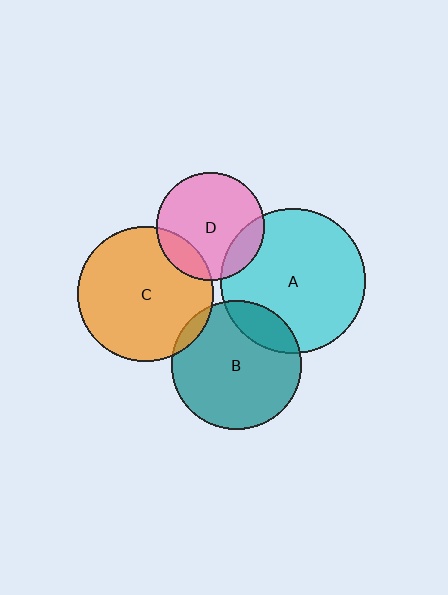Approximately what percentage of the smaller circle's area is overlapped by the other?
Approximately 20%.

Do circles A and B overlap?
Yes.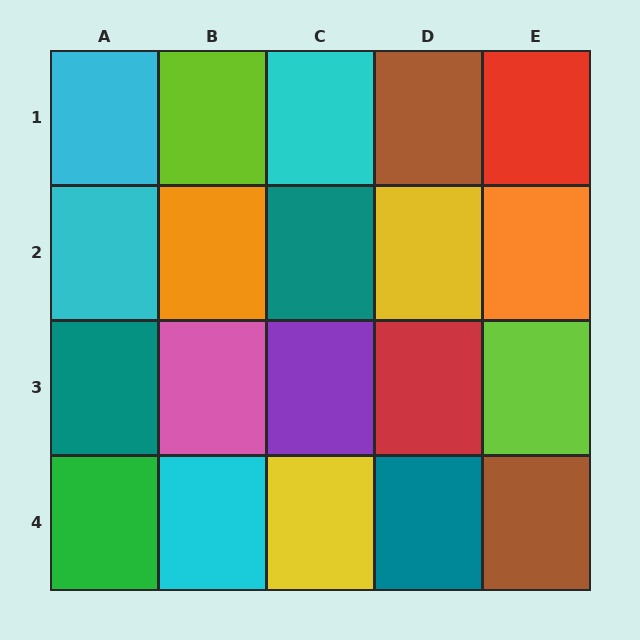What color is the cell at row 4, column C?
Yellow.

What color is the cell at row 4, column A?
Green.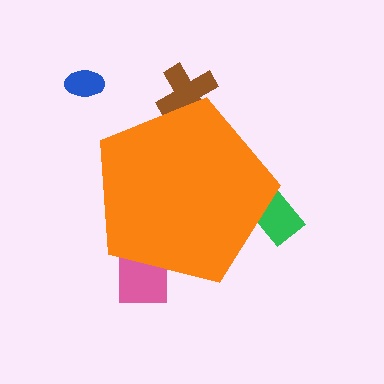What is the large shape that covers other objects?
An orange pentagon.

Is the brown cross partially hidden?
Yes, the brown cross is partially hidden behind the orange pentagon.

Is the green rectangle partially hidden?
Yes, the green rectangle is partially hidden behind the orange pentagon.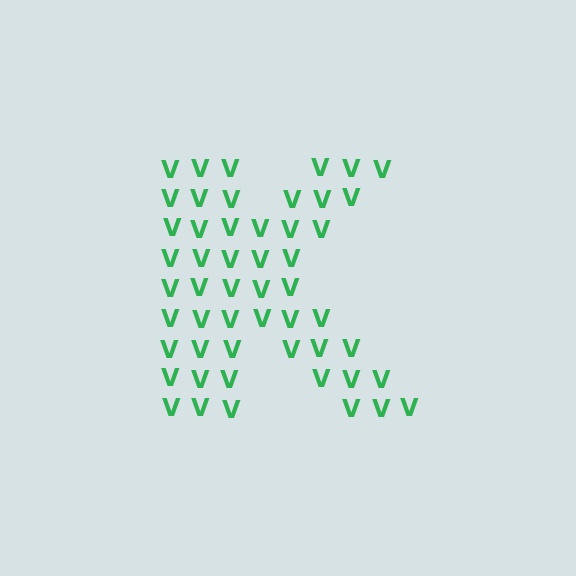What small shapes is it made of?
It is made of small letter V's.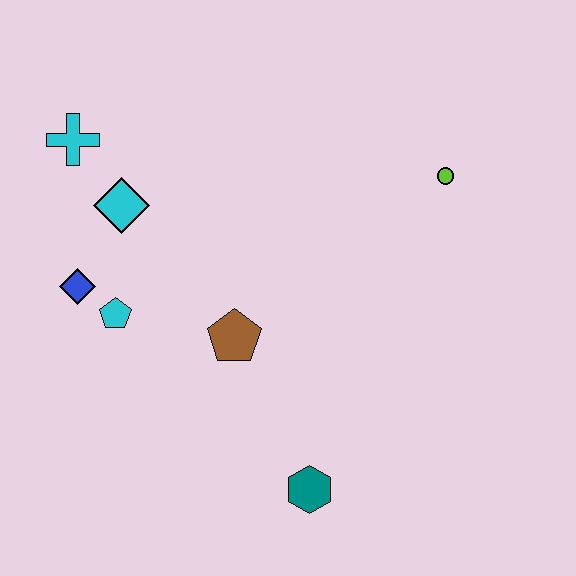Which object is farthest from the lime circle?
The blue diamond is farthest from the lime circle.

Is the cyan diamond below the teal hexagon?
No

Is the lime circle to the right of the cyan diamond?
Yes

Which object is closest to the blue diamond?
The cyan pentagon is closest to the blue diamond.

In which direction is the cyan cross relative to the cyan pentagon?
The cyan cross is above the cyan pentagon.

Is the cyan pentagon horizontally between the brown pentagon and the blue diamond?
Yes